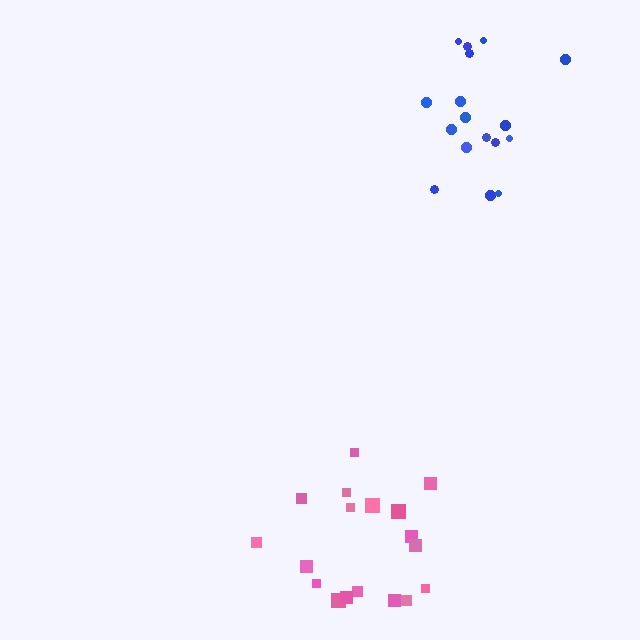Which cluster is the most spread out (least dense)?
Pink.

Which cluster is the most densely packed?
Blue.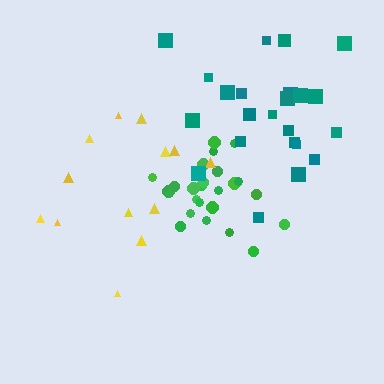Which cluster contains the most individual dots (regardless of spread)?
Green (26).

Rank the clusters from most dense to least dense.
green, teal, yellow.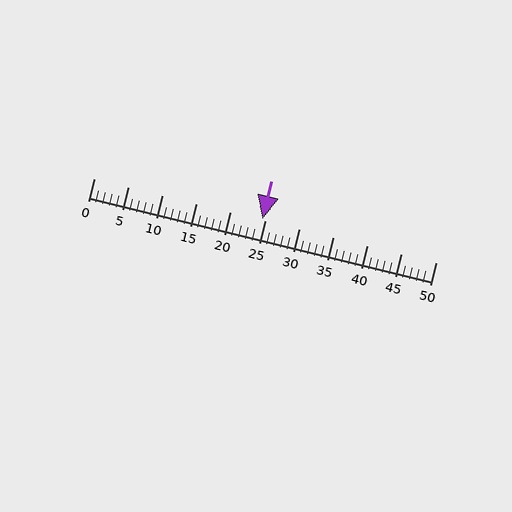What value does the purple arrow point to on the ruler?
The purple arrow points to approximately 25.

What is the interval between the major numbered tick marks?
The major tick marks are spaced 5 units apart.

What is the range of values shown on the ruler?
The ruler shows values from 0 to 50.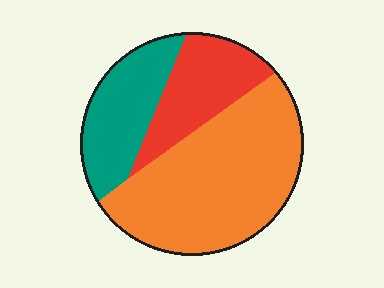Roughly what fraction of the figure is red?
Red covers around 20% of the figure.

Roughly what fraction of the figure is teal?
Teal covers around 25% of the figure.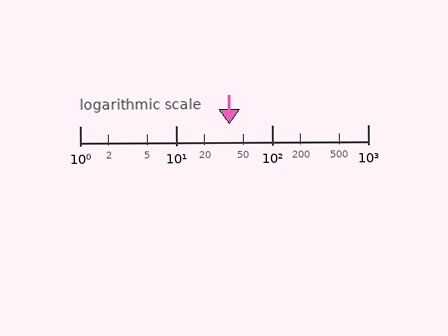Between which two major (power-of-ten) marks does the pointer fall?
The pointer is between 10 and 100.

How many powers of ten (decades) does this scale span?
The scale spans 3 decades, from 1 to 1000.